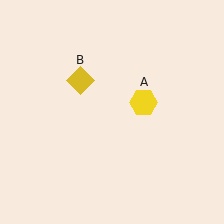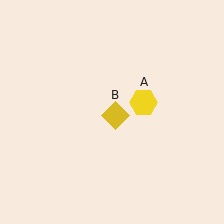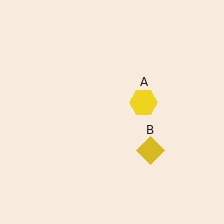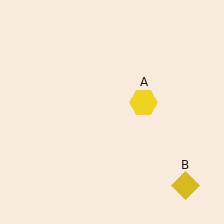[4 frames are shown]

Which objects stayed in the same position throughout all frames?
Yellow hexagon (object A) remained stationary.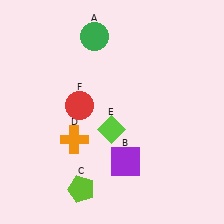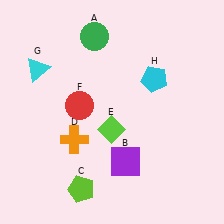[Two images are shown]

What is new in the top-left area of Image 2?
A cyan triangle (G) was added in the top-left area of Image 2.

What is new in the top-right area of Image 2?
A cyan pentagon (H) was added in the top-right area of Image 2.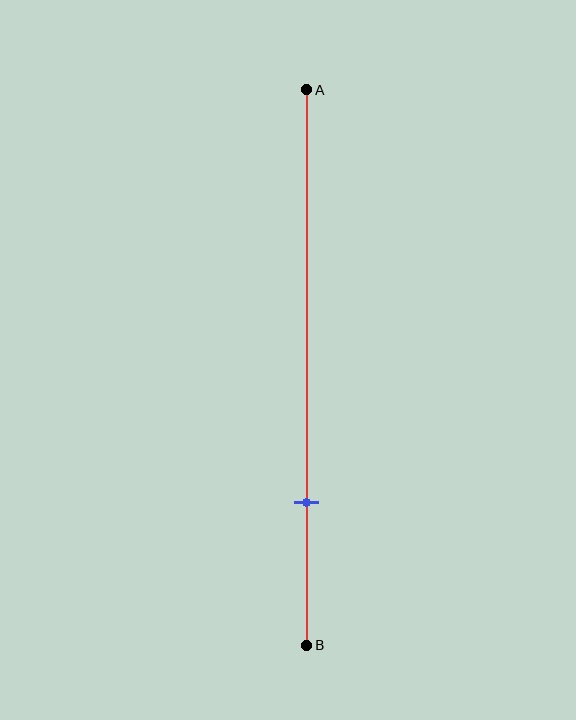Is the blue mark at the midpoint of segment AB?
No, the mark is at about 75% from A, not at the 50% midpoint.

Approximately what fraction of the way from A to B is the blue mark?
The blue mark is approximately 75% of the way from A to B.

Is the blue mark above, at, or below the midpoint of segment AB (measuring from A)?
The blue mark is below the midpoint of segment AB.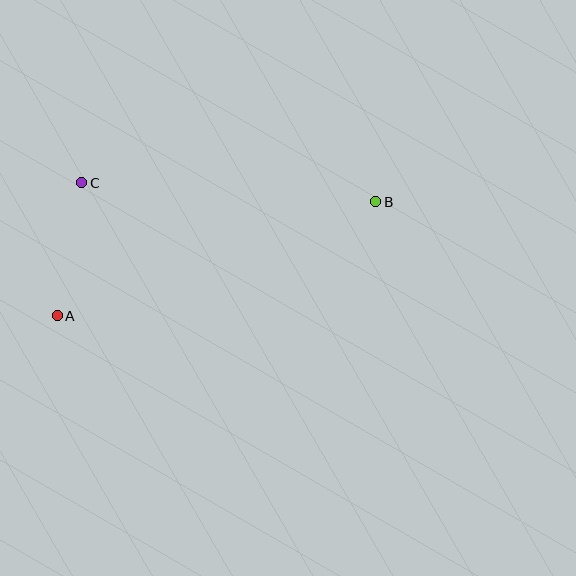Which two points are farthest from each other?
Points A and B are farthest from each other.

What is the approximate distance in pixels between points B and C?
The distance between B and C is approximately 295 pixels.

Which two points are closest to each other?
Points A and C are closest to each other.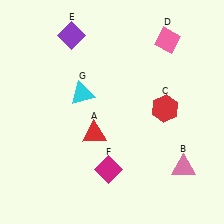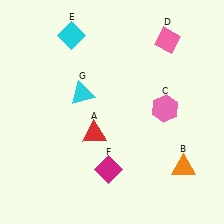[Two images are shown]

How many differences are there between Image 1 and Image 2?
There are 3 differences between the two images.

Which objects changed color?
B changed from pink to orange. C changed from red to pink. E changed from purple to cyan.